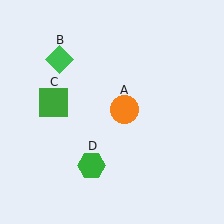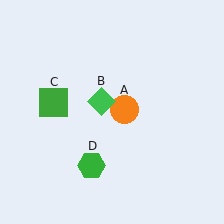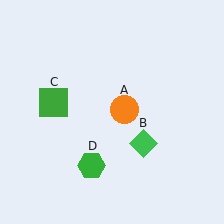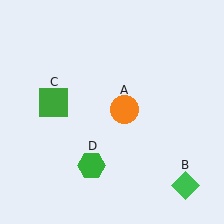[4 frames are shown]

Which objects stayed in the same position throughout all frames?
Orange circle (object A) and green square (object C) and green hexagon (object D) remained stationary.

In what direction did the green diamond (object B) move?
The green diamond (object B) moved down and to the right.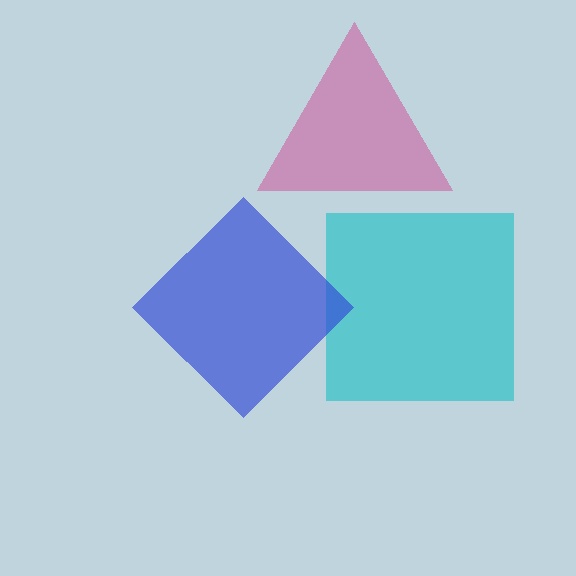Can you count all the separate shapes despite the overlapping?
Yes, there are 3 separate shapes.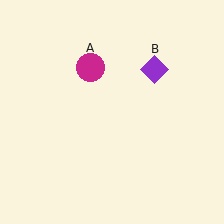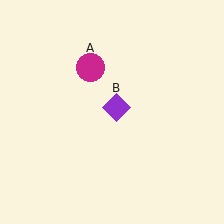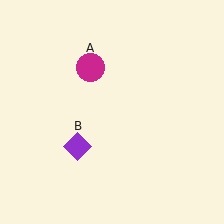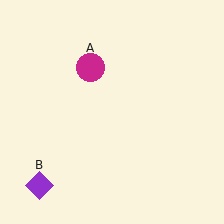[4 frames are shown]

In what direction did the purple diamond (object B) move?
The purple diamond (object B) moved down and to the left.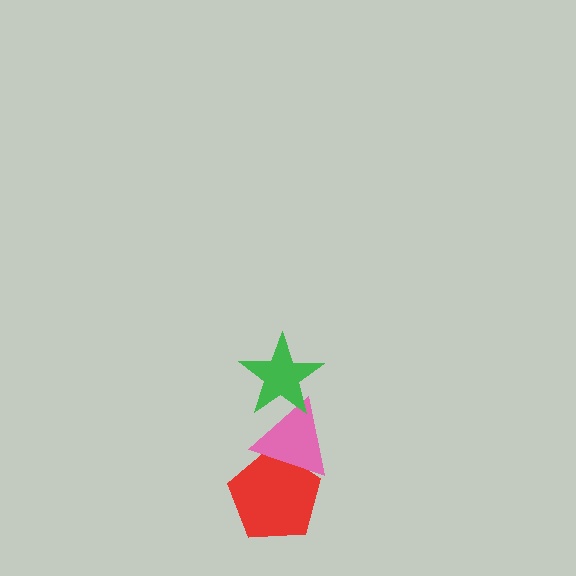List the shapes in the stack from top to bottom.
From top to bottom: the green star, the pink triangle, the red pentagon.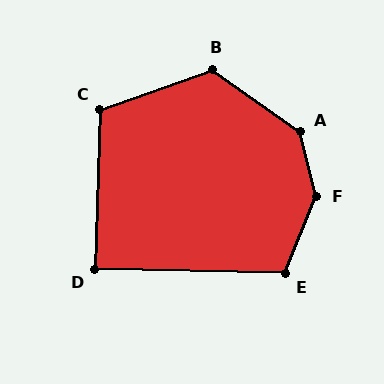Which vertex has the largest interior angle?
F, at approximately 145 degrees.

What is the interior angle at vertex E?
Approximately 110 degrees (obtuse).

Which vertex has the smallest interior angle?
D, at approximately 90 degrees.